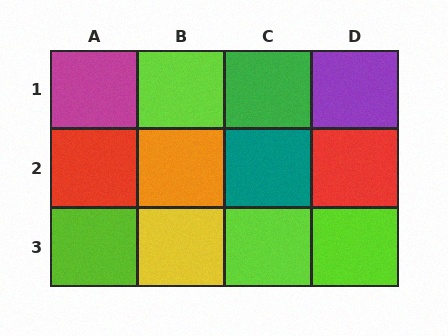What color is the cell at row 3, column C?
Lime.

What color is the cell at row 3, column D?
Lime.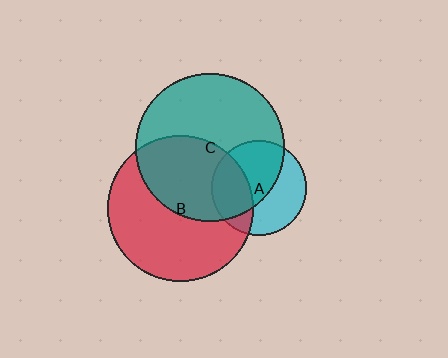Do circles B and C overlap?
Yes.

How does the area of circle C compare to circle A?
Approximately 2.5 times.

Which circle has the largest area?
Circle C (teal).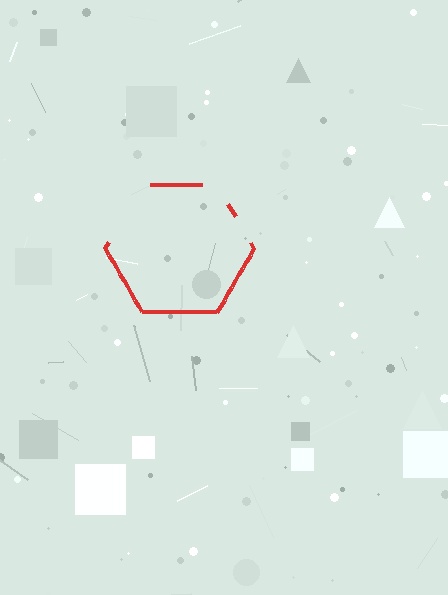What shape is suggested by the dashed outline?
The dashed outline suggests a hexagon.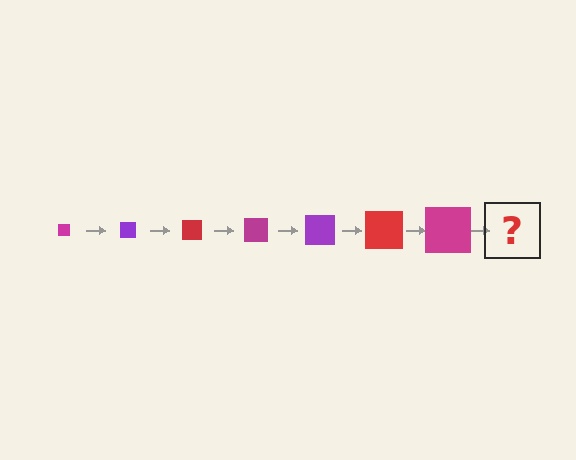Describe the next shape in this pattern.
It should be a purple square, larger than the previous one.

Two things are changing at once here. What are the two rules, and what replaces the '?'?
The two rules are that the square grows larger each step and the color cycles through magenta, purple, and red. The '?' should be a purple square, larger than the previous one.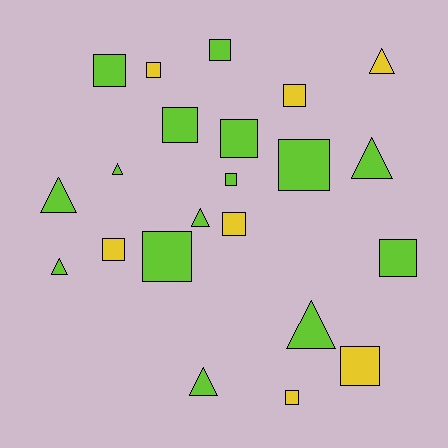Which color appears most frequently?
Lime, with 15 objects.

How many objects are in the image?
There are 22 objects.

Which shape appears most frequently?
Square, with 14 objects.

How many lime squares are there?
There are 8 lime squares.